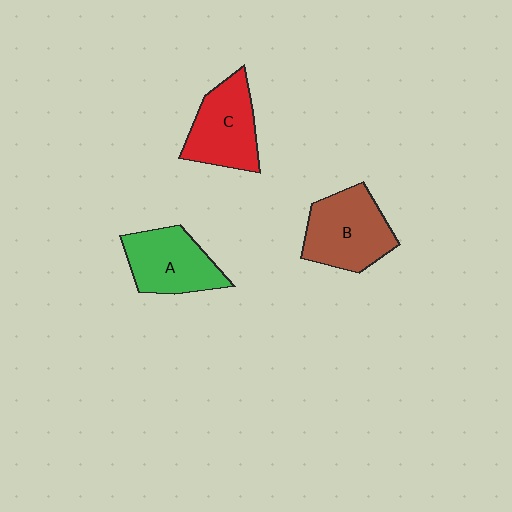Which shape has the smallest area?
Shape A (green).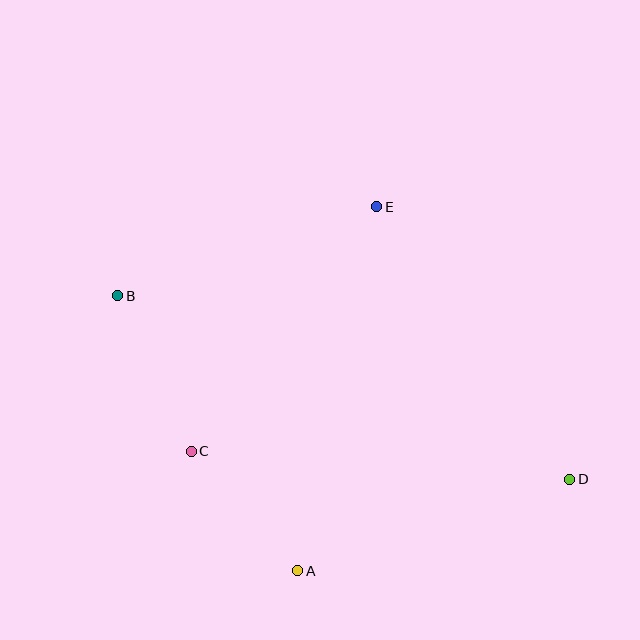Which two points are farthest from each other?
Points B and D are farthest from each other.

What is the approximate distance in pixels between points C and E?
The distance between C and E is approximately 307 pixels.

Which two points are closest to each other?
Points A and C are closest to each other.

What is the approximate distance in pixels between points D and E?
The distance between D and E is approximately 334 pixels.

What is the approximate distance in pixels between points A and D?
The distance between A and D is approximately 287 pixels.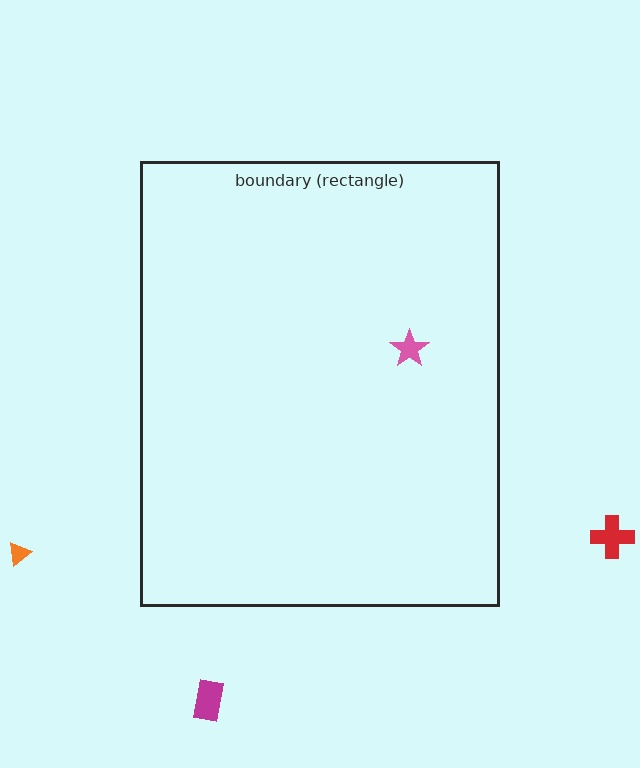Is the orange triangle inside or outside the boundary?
Outside.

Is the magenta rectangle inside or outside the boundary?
Outside.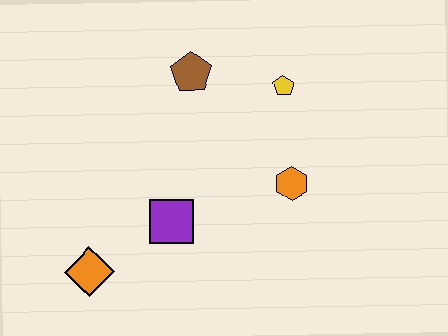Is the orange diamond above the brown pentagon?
No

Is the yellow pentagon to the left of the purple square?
No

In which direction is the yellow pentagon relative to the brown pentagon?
The yellow pentagon is to the right of the brown pentagon.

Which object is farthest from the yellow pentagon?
The orange diamond is farthest from the yellow pentagon.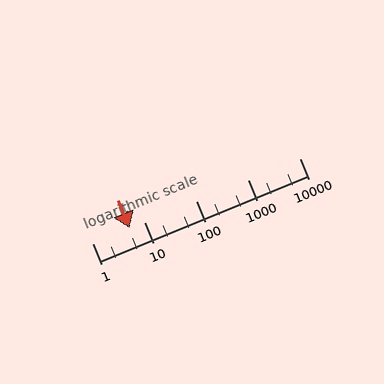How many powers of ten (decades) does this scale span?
The scale spans 4 decades, from 1 to 10000.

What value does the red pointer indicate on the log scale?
The pointer indicates approximately 5.2.